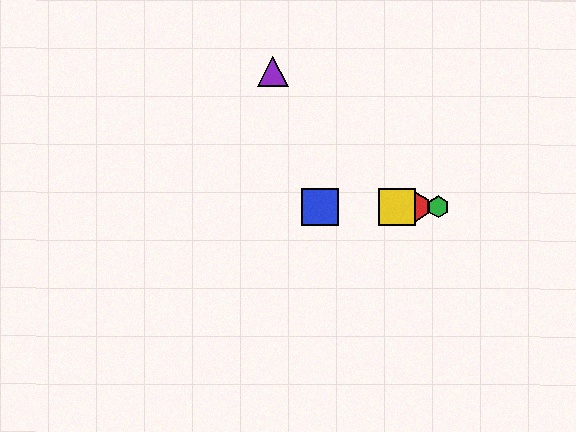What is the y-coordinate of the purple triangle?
The purple triangle is at y≈71.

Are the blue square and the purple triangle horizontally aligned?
No, the blue square is at y≈207 and the purple triangle is at y≈71.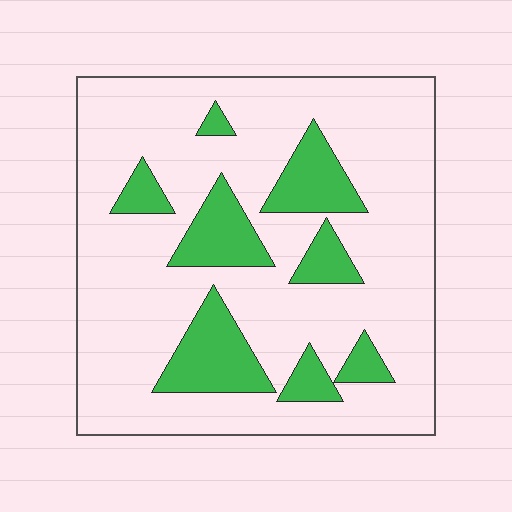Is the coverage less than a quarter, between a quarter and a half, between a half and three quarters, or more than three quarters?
Less than a quarter.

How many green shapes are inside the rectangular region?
8.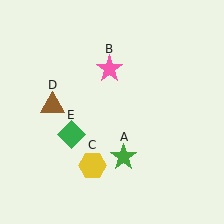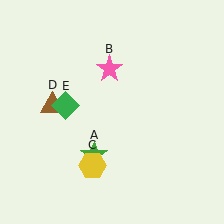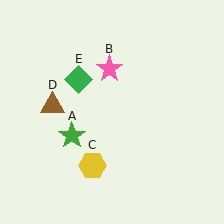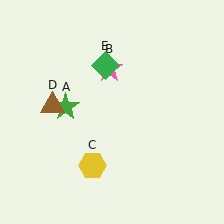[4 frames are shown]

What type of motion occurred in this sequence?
The green star (object A), green diamond (object E) rotated clockwise around the center of the scene.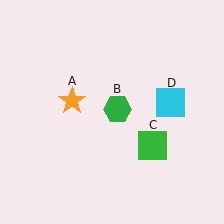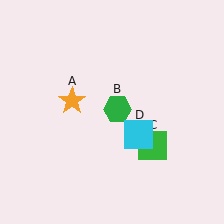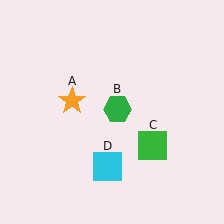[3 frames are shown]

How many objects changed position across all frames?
1 object changed position: cyan square (object D).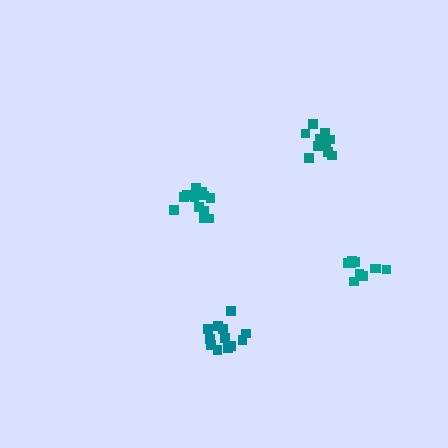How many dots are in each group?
Group 1: 16 dots, Group 2: 11 dots, Group 3: 11 dots, Group 4: 12 dots (50 total).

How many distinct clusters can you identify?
There are 4 distinct clusters.